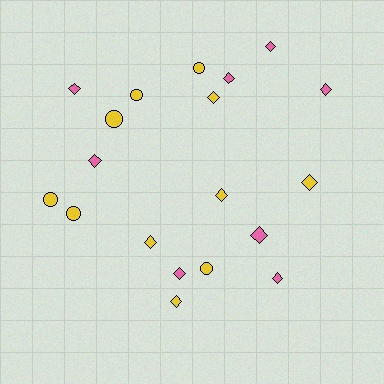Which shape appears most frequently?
Diamond, with 13 objects.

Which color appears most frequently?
Yellow, with 11 objects.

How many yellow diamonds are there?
There are 5 yellow diamonds.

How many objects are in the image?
There are 19 objects.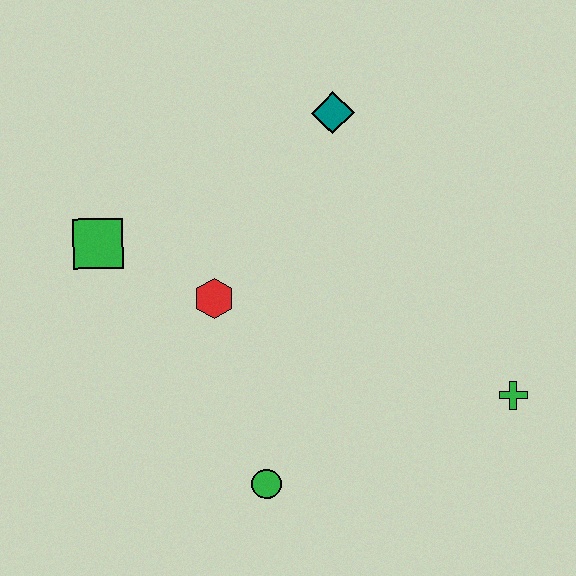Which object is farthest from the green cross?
The green square is farthest from the green cross.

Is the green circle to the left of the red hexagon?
No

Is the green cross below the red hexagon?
Yes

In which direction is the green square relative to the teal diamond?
The green square is to the left of the teal diamond.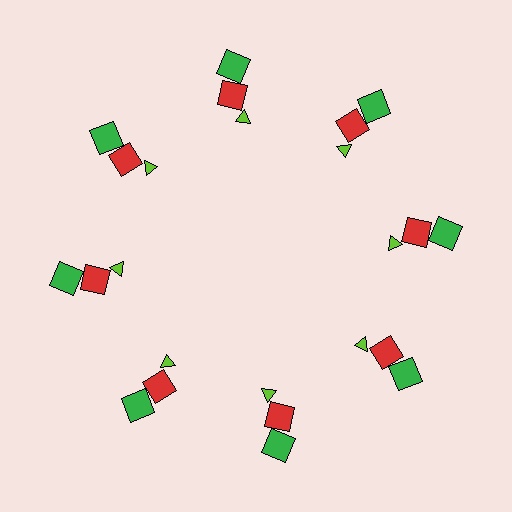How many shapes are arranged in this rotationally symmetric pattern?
There are 24 shapes, arranged in 8 groups of 3.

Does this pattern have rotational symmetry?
Yes, this pattern has 8-fold rotational symmetry. It looks the same after rotating 45 degrees around the center.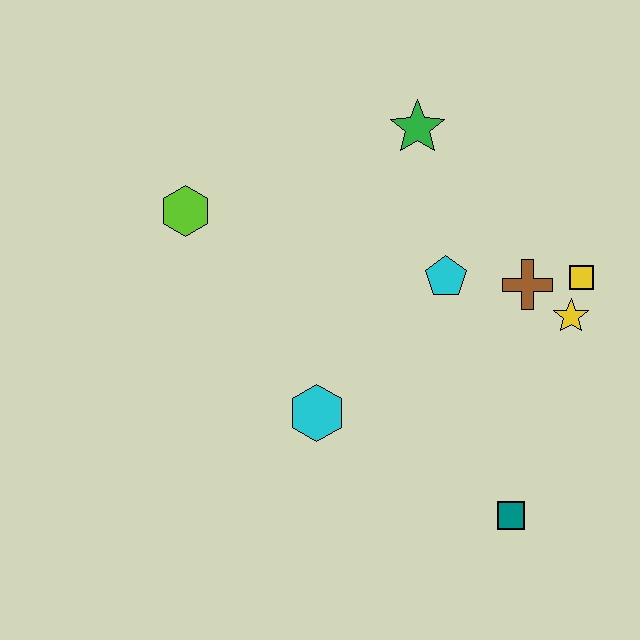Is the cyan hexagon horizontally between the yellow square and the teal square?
No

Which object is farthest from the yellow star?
The lime hexagon is farthest from the yellow star.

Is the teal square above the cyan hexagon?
No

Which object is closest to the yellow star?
The yellow square is closest to the yellow star.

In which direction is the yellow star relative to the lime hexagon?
The yellow star is to the right of the lime hexagon.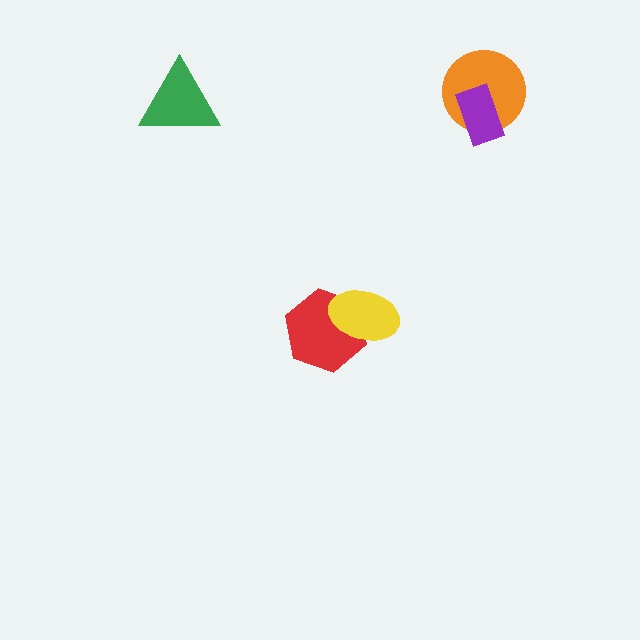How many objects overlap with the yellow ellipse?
1 object overlaps with the yellow ellipse.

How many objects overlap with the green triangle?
0 objects overlap with the green triangle.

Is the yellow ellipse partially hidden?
No, no other shape covers it.